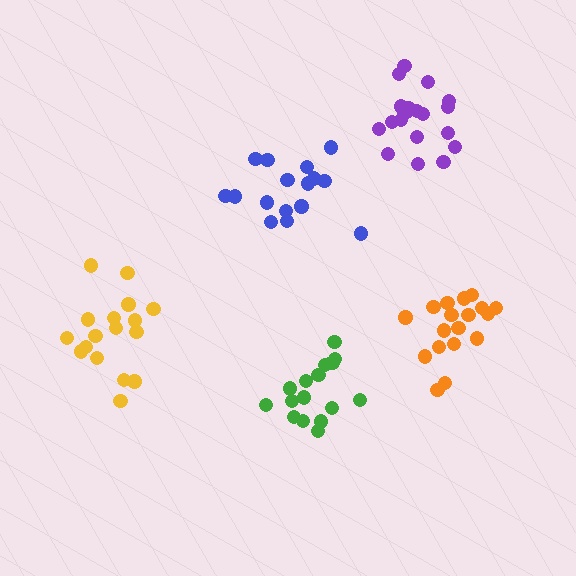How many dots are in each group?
Group 1: 20 dots, Group 2: 17 dots, Group 3: 17 dots, Group 4: 16 dots, Group 5: 18 dots (88 total).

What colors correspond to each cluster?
The clusters are colored: purple, yellow, green, blue, orange.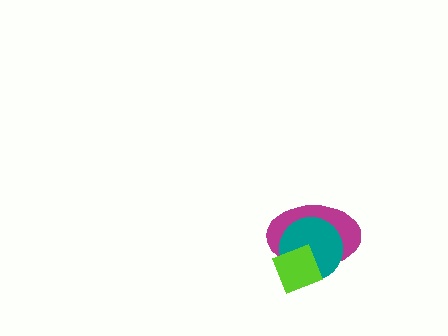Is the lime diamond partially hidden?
No, no other shape covers it.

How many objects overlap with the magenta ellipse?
2 objects overlap with the magenta ellipse.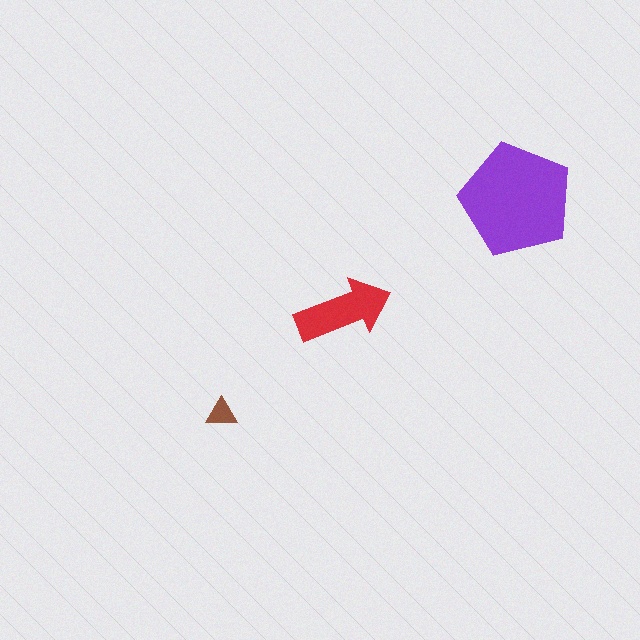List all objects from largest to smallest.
The purple pentagon, the red arrow, the brown triangle.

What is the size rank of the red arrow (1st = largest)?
2nd.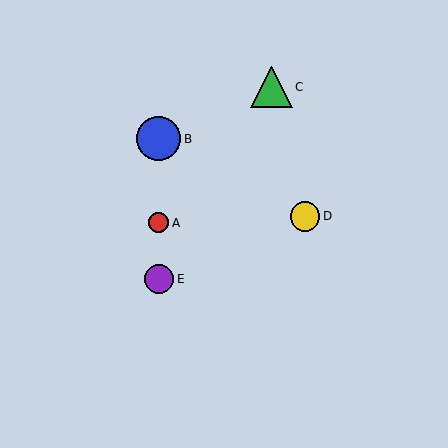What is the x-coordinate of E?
Object E is at x≈159.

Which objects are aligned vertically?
Objects A, B, E are aligned vertically.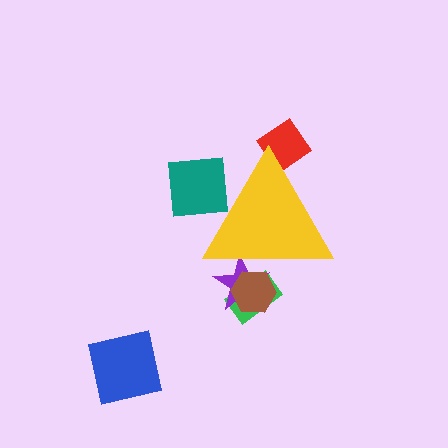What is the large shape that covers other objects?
A yellow triangle.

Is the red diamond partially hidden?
Yes, the red diamond is partially hidden behind the yellow triangle.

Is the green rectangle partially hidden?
Yes, the green rectangle is partially hidden behind the yellow triangle.